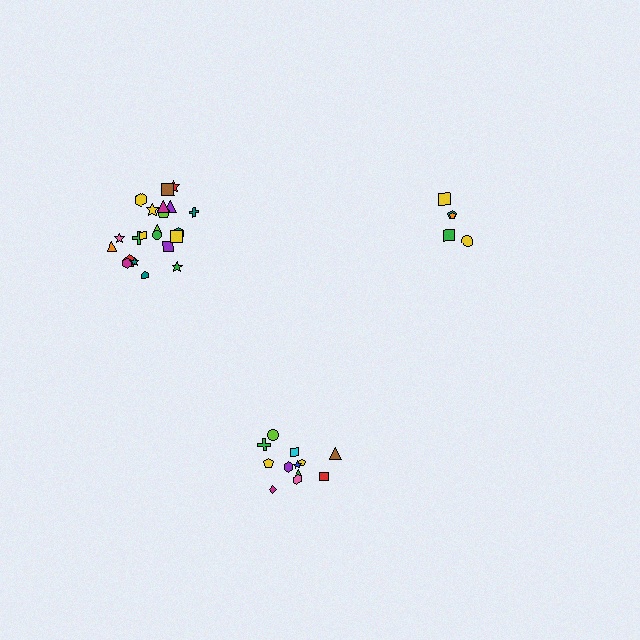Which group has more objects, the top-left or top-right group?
The top-left group.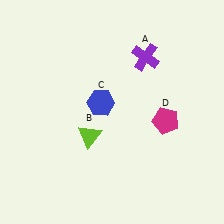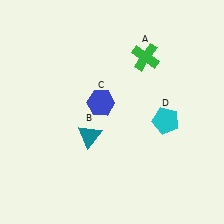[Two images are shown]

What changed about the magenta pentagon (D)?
In Image 1, D is magenta. In Image 2, it changed to cyan.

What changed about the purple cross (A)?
In Image 1, A is purple. In Image 2, it changed to green.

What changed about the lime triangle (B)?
In Image 1, B is lime. In Image 2, it changed to teal.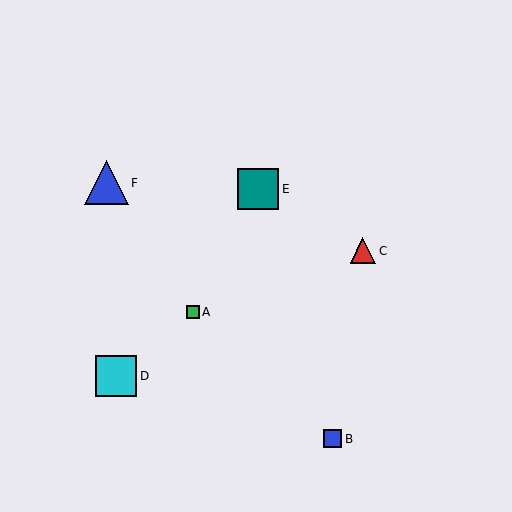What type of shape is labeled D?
Shape D is a cyan square.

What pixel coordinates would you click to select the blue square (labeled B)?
Click at (333, 439) to select the blue square B.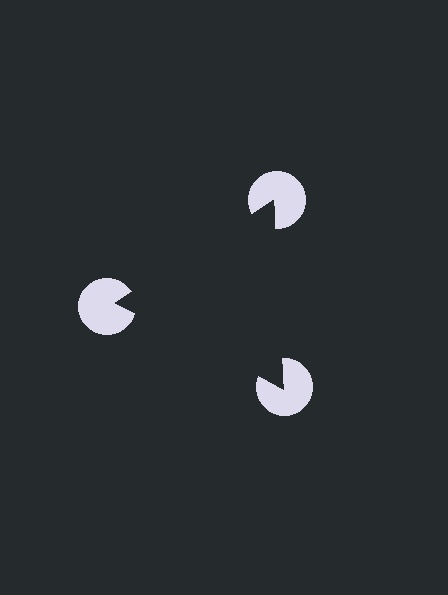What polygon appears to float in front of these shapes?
An illusory triangle — its edges are inferred from the aligned wedge cuts in the pac-man discs, not physically drawn.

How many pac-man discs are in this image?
There are 3 — one at each vertex of the illusory triangle.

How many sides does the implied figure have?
3 sides.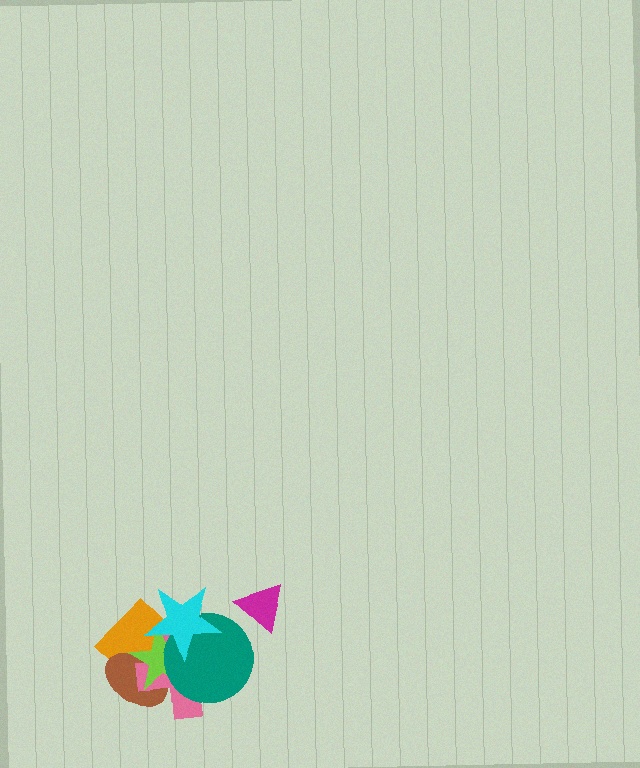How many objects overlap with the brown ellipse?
3 objects overlap with the brown ellipse.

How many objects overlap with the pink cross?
5 objects overlap with the pink cross.